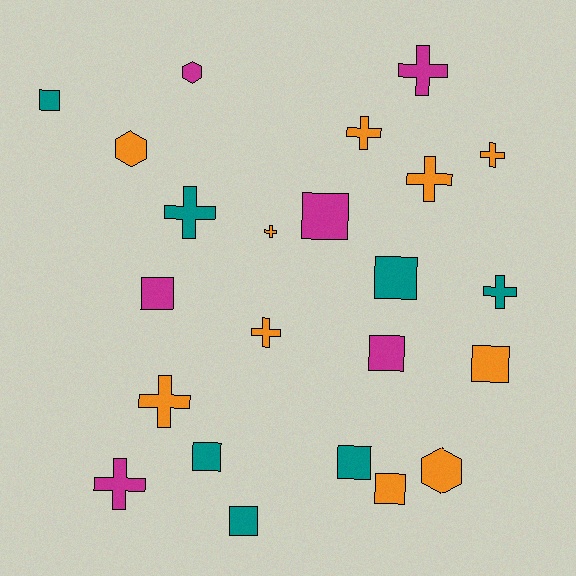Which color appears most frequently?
Orange, with 10 objects.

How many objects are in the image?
There are 23 objects.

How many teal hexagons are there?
There are no teal hexagons.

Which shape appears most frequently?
Square, with 10 objects.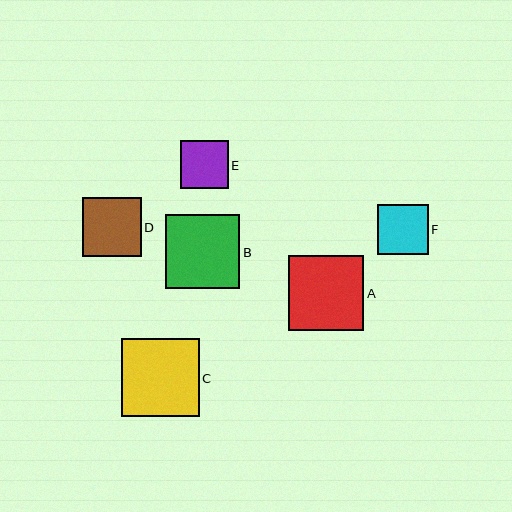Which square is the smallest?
Square E is the smallest with a size of approximately 48 pixels.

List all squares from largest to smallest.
From largest to smallest: C, A, B, D, F, E.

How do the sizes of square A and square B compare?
Square A and square B are approximately the same size.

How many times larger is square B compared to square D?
Square B is approximately 1.2 times the size of square D.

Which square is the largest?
Square C is the largest with a size of approximately 78 pixels.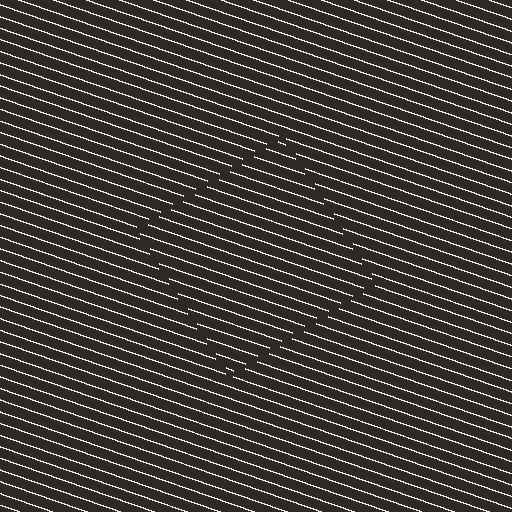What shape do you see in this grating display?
An illusory square. The interior of the shape contains the same grating, shifted by half a period — the contour is defined by the phase discontinuity where line-ends from the inner and outer gratings abut.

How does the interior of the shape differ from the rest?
The interior of the shape contains the same grating, shifted by half a period — the contour is defined by the phase discontinuity where line-ends from the inner and outer gratings abut.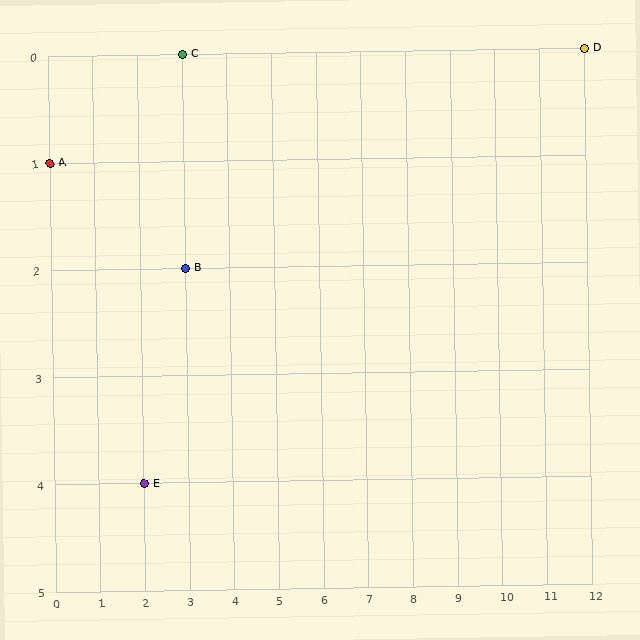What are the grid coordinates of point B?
Point B is at grid coordinates (3, 2).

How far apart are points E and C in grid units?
Points E and C are 1 column and 4 rows apart (about 4.1 grid units diagonally).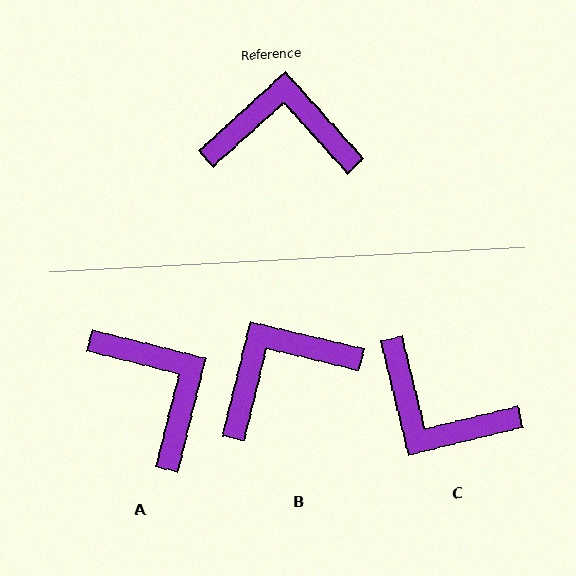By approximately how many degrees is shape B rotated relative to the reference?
Approximately 34 degrees counter-clockwise.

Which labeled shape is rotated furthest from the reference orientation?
C, about 151 degrees away.